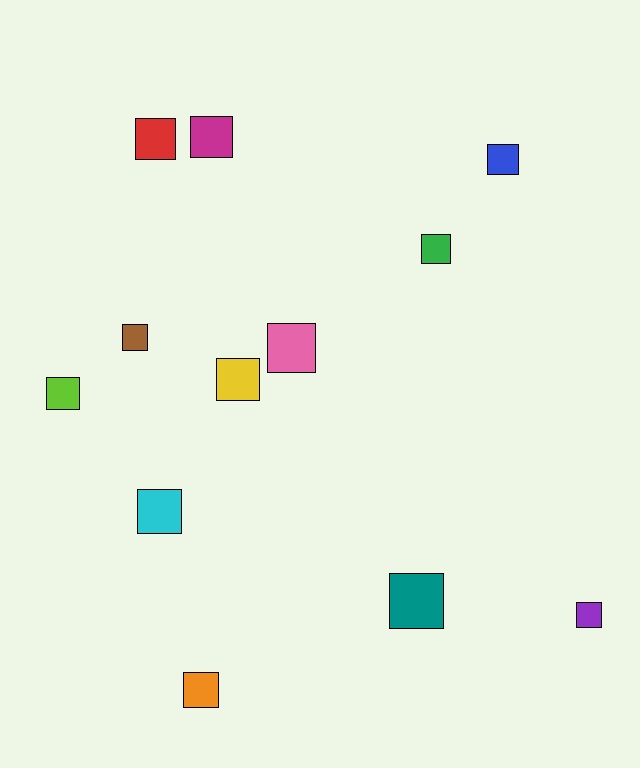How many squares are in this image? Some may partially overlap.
There are 12 squares.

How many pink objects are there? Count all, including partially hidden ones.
There is 1 pink object.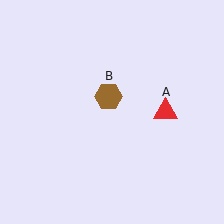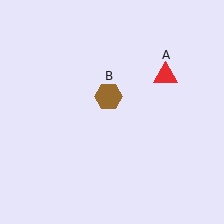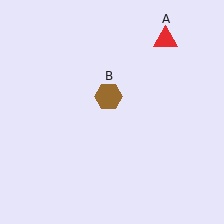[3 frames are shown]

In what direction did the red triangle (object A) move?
The red triangle (object A) moved up.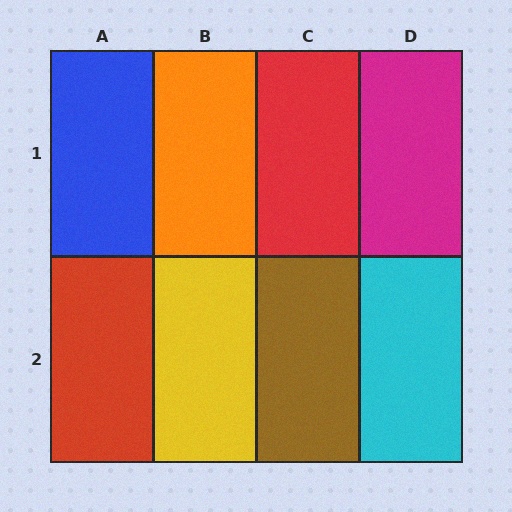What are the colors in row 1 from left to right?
Blue, orange, red, magenta.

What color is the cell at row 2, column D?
Cyan.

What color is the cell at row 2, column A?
Red.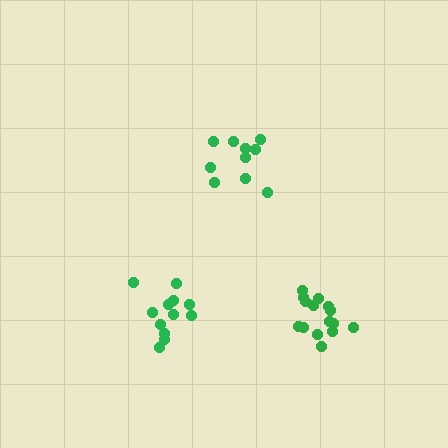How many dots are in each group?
Group 1: 15 dots, Group 2: 12 dots, Group 3: 10 dots (37 total).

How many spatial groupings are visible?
There are 3 spatial groupings.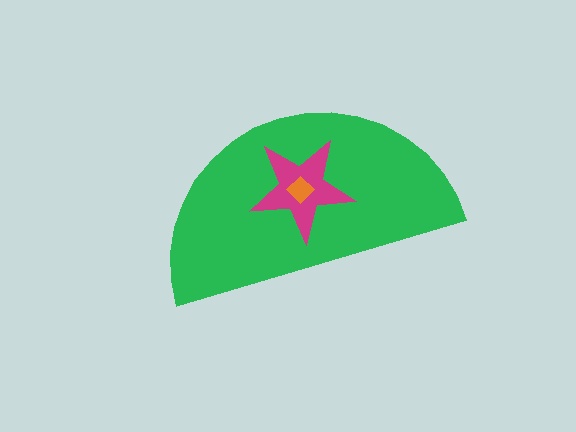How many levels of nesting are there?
3.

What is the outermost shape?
The green semicircle.